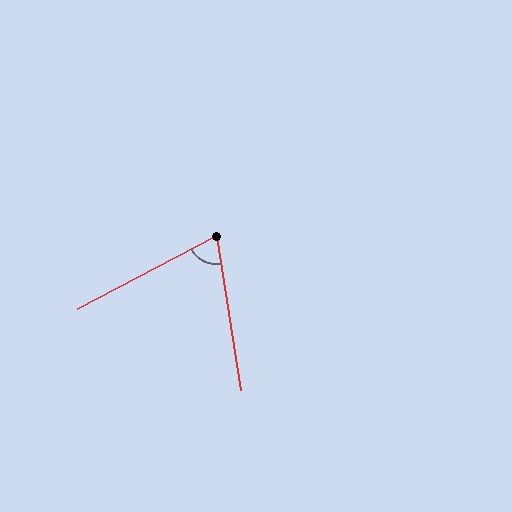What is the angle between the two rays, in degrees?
Approximately 71 degrees.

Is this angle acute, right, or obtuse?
It is acute.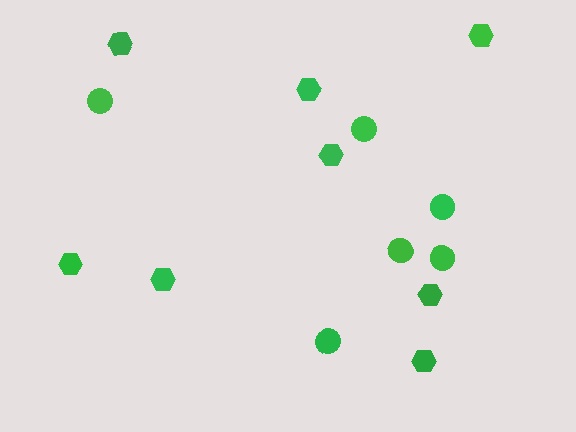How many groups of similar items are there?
There are 2 groups: one group of circles (6) and one group of hexagons (8).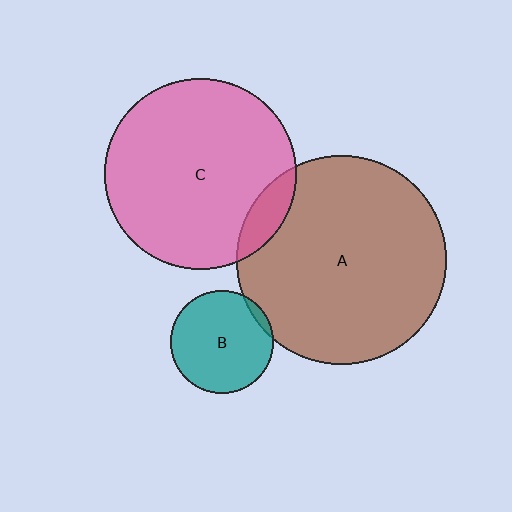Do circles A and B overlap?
Yes.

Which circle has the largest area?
Circle A (brown).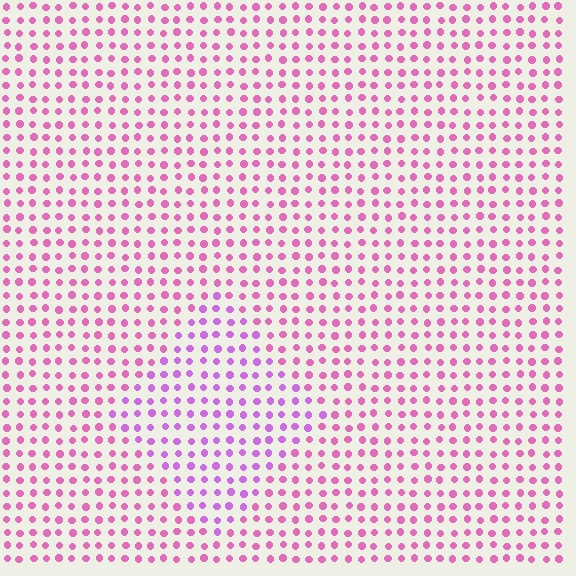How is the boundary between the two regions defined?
The boundary is defined purely by a slight shift in hue (about 30 degrees). Spacing, size, and orientation are identical on both sides.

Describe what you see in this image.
The image is filled with small pink elements in a uniform arrangement. A diamond-shaped region is visible where the elements are tinted to a slightly different hue, forming a subtle color boundary.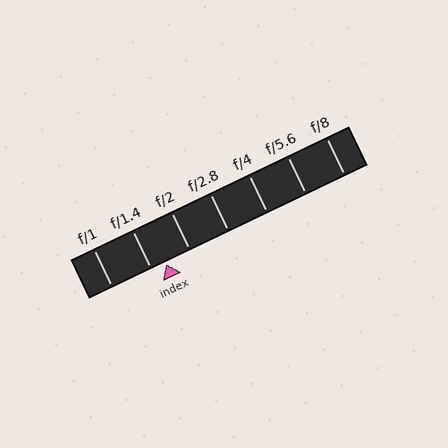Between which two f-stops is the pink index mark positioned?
The index mark is between f/1.4 and f/2.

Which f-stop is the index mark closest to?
The index mark is closest to f/1.4.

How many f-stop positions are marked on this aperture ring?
There are 7 f-stop positions marked.